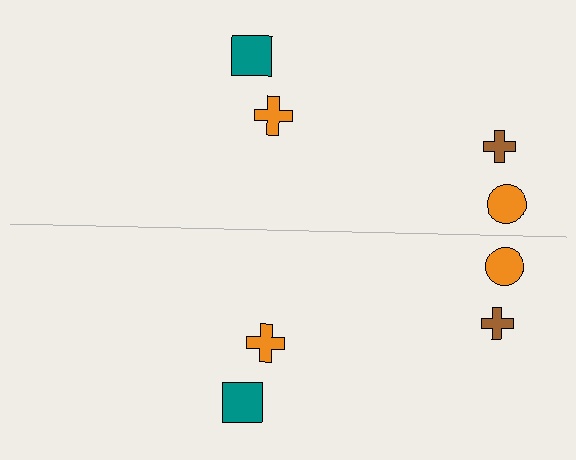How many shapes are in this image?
There are 8 shapes in this image.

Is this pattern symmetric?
Yes, this pattern has bilateral (reflection) symmetry.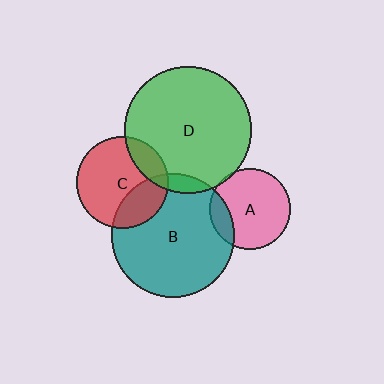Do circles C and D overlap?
Yes.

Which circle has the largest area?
Circle D (green).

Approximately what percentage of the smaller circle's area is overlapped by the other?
Approximately 20%.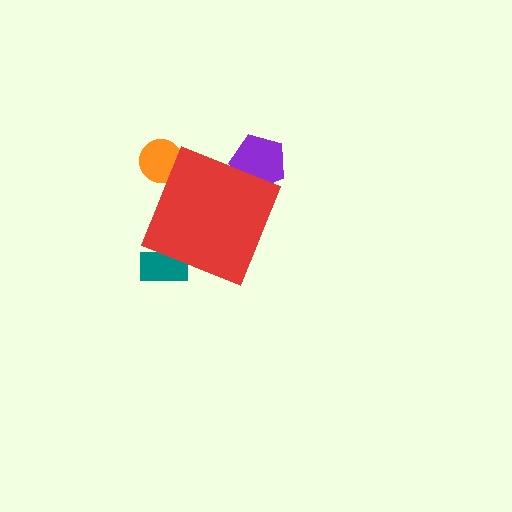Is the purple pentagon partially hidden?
Yes, the purple pentagon is partially hidden behind the red diamond.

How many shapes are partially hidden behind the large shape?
3 shapes are partially hidden.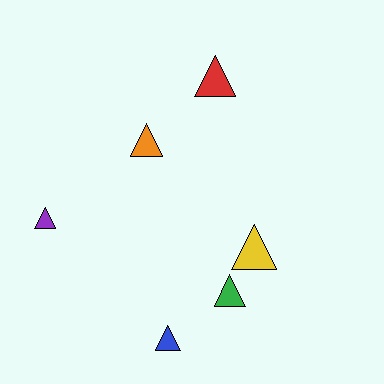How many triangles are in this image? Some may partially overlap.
There are 6 triangles.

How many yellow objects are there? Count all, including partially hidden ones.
There is 1 yellow object.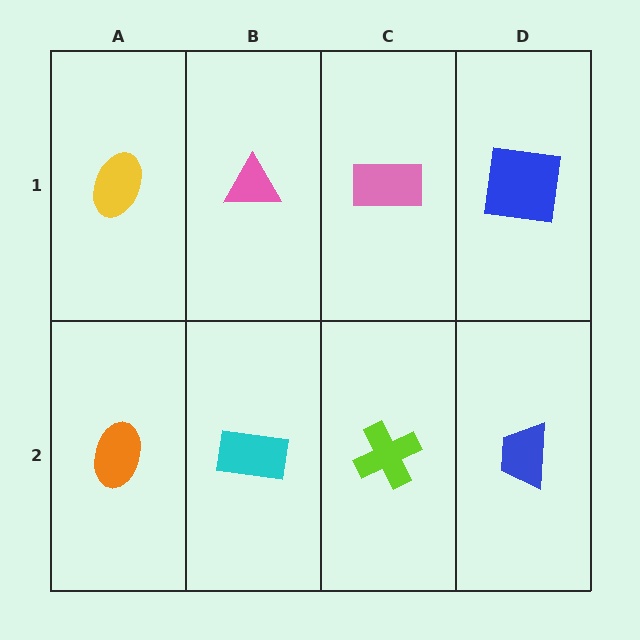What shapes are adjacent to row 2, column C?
A pink rectangle (row 1, column C), a cyan rectangle (row 2, column B), a blue trapezoid (row 2, column D).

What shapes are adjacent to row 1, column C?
A lime cross (row 2, column C), a pink triangle (row 1, column B), a blue square (row 1, column D).